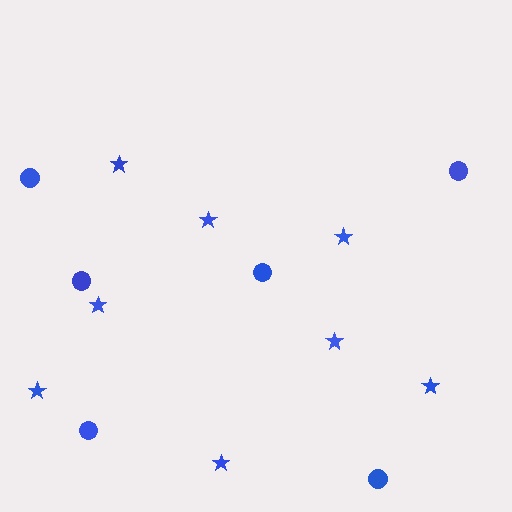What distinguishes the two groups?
There are 2 groups: one group of stars (8) and one group of circles (6).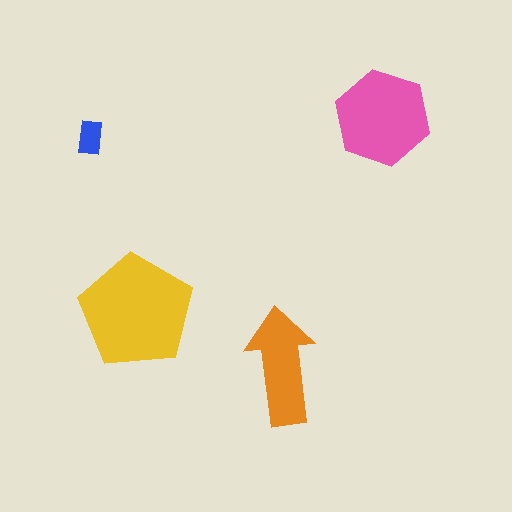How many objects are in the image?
There are 4 objects in the image.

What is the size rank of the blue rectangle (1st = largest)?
4th.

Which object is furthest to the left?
The blue rectangle is leftmost.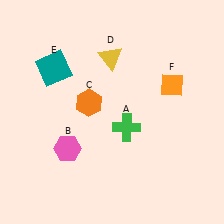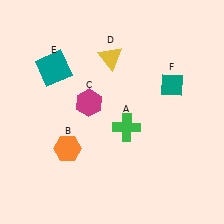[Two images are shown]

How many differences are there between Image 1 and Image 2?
There are 3 differences between the two images.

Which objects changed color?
B changed from pink to orange. C changed from orange to magenta. F changed from orange to teal.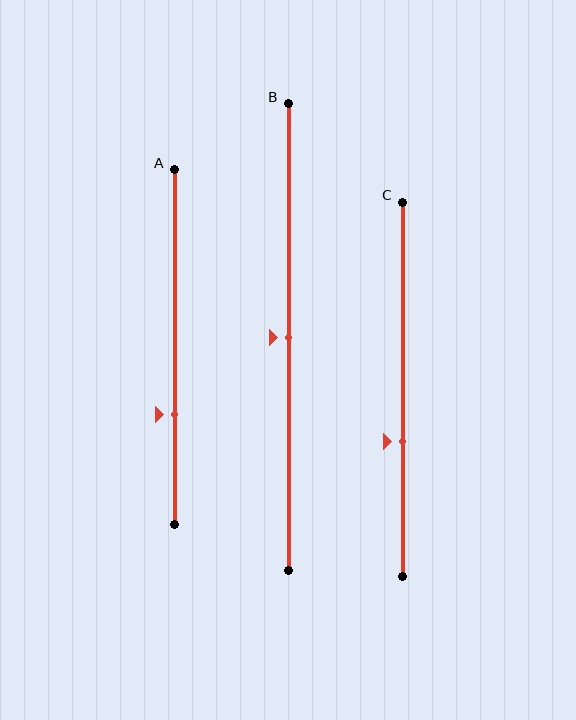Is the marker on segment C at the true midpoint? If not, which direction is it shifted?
No, the marker on segment C is shifted downward by about 14% of the segment length.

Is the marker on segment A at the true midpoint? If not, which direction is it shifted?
No, the marker on segment A is shifted downward by about 19% of the segment length.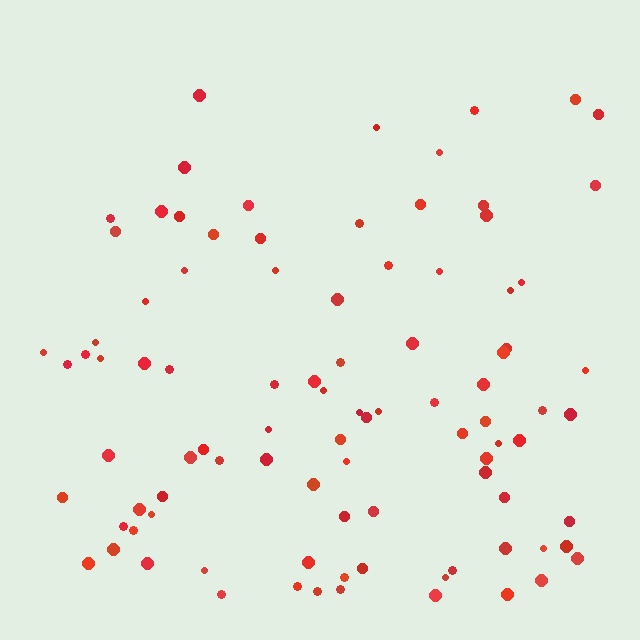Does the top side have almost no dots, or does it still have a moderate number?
Still a moderate number, just noticeably fewer than the bottom.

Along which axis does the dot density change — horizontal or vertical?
Vertical.